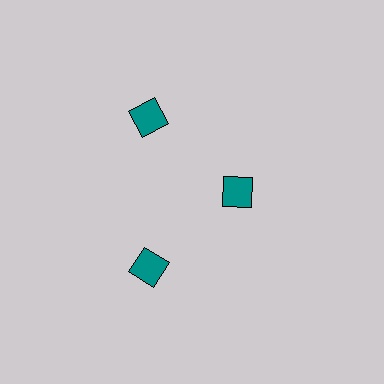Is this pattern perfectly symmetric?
No. The 3 teal diamonds are arranged in a ring, but one element near the 3 o'clock position is pulled inward toward the center, breaking the 3-fold rotational symmetry.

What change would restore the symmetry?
The symmetry would be restored by moving it outward, back onto the ring so that all 3 diamonds sit at equal angles and equal distance from the center.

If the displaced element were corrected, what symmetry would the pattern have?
It would have 3-fold rotational symmetry — the pattern would map onto itself every 120 degrees.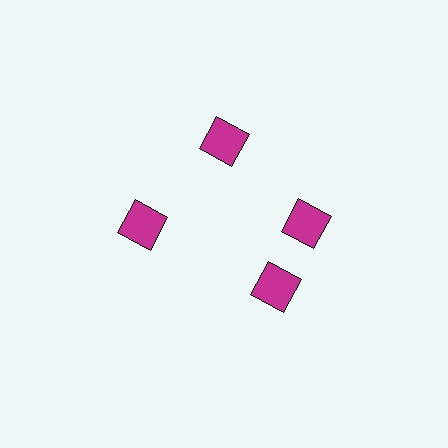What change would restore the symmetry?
The symmetry would be restored by rotating it back into even spacing with its neighbors so that all 4 squares sit at equal angles and equal distance from the center.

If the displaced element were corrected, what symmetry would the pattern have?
It would have 4-fold rotational symmetry — the pattern would map onto itself every 90 degrees.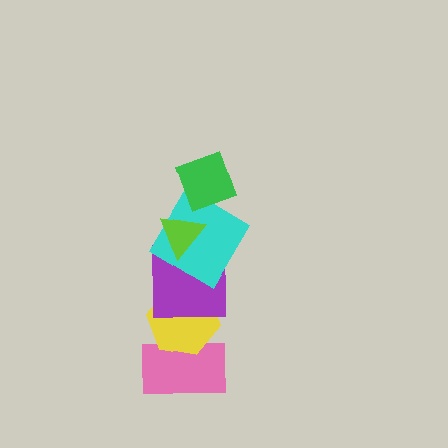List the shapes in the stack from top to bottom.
From top to bottom: the green square, the lime triangle, the cyan diamond, the purple square, the yellow hexagon, the pink rectangle.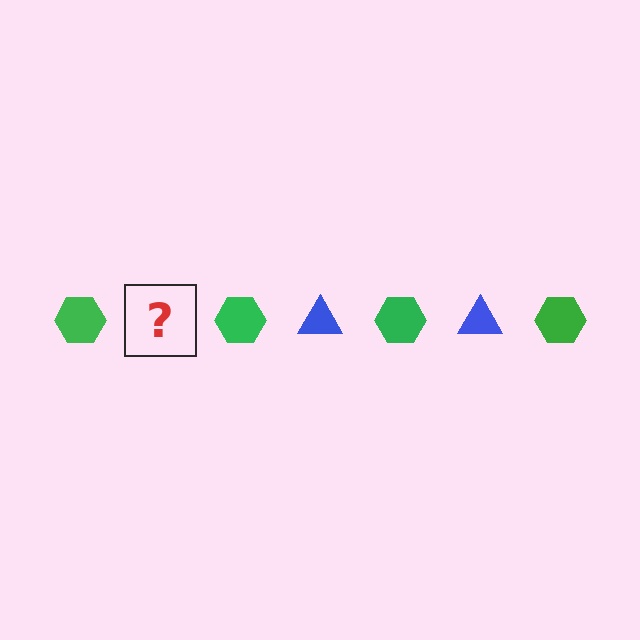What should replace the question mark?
The question mark should be replaced with a blue triangle.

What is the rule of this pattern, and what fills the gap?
The rule is that the pattern alternates between green hexagon and blue triangle. The gap should be filled with a blue triangle.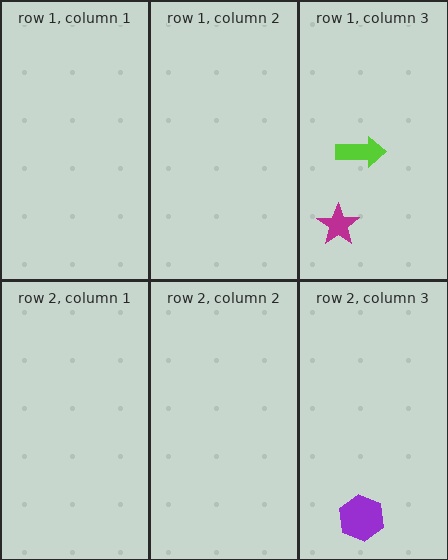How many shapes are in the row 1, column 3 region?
2.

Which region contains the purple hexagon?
The row 2, column 3 region.